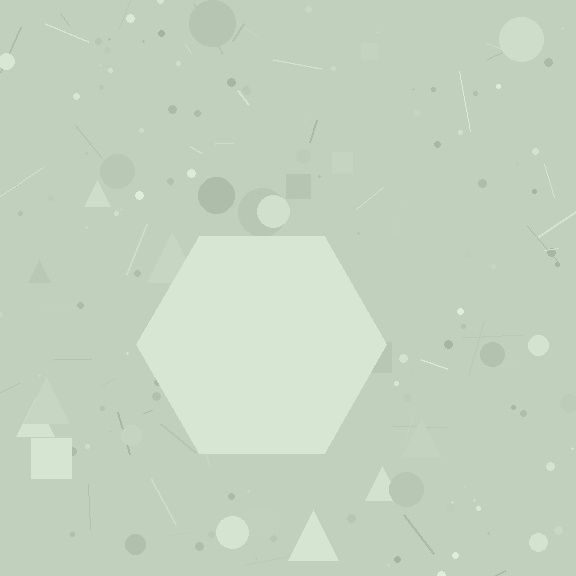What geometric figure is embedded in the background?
A hexagon is embedded in the background.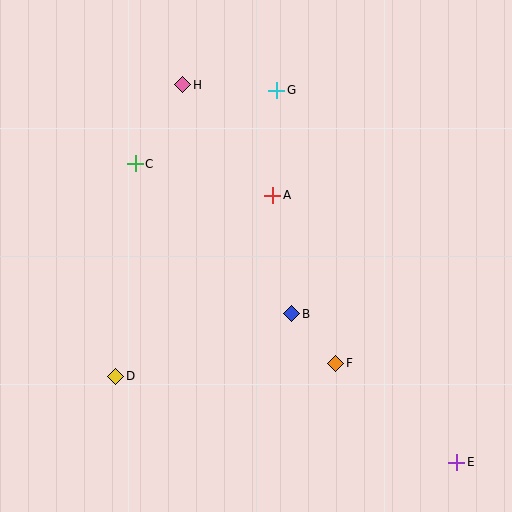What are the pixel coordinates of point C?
Point C is at (135, 164).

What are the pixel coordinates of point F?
Point F is at (336, 363).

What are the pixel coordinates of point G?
Point G is at (277, 90).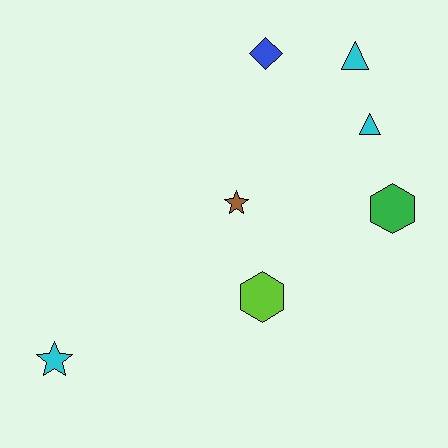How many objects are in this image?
There are 7 objects.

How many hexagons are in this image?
There are 2 hexagons.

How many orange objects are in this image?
There are no orange objects.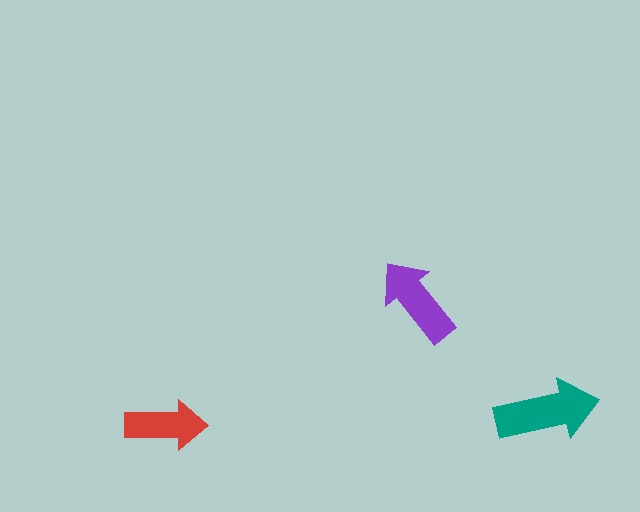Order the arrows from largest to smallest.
the teal one, the purple one, the red one.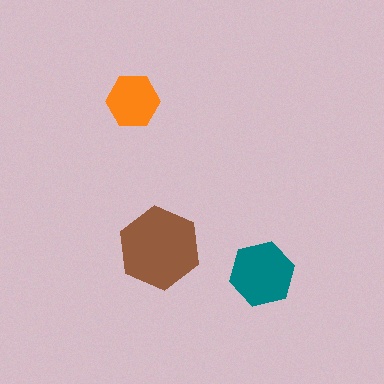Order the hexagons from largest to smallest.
the brown one, the teal one, the orange one.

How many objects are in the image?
There are 3 objects in the image.